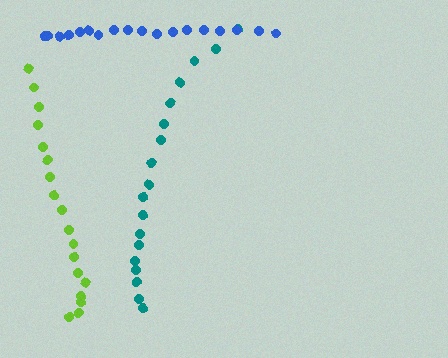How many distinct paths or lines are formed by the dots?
There are 3 distinct paths.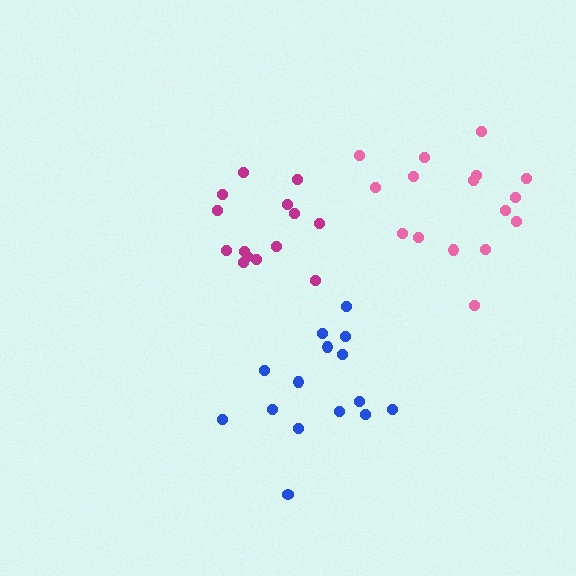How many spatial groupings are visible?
There are 3 spatial groupings.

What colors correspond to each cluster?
The clusters are colored: blue, pink, magenta.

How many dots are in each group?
Group 1: 15 dots, Group 2: 16 dots, Group 3: 14 dots (45 total).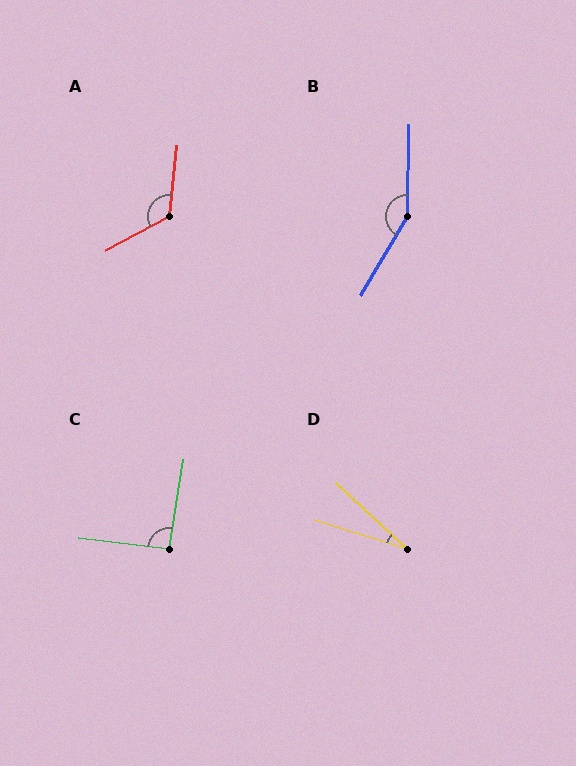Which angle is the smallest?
D, at approximately 26 degrees.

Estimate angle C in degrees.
Approximately 92 degrees.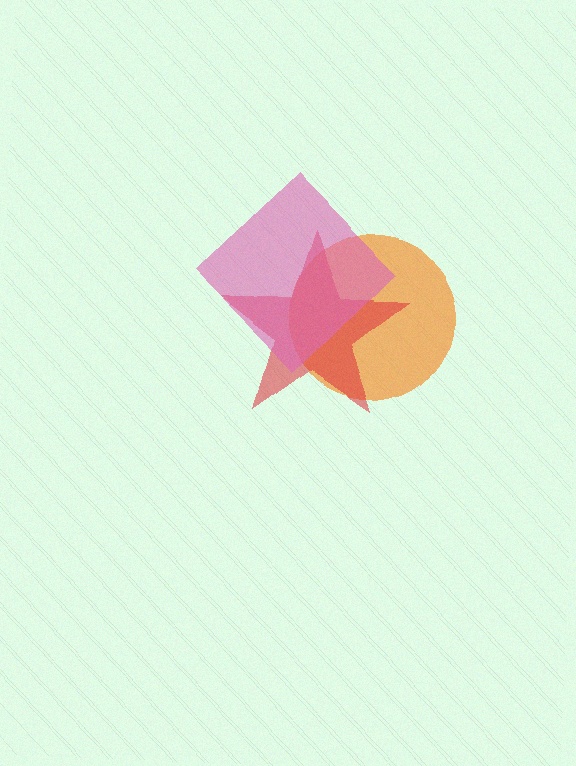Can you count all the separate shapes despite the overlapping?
Yes, there are 3 separate shapes.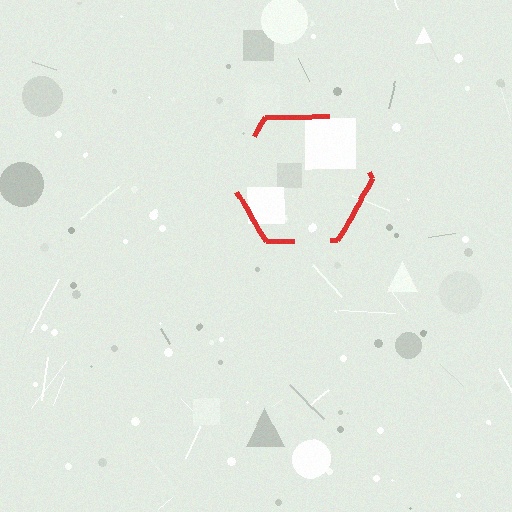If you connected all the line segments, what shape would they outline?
They would outline a hexagon.